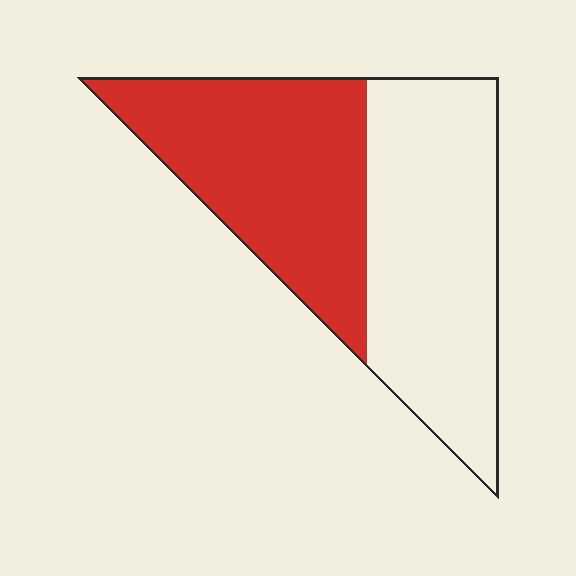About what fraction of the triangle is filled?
About one half (1/2).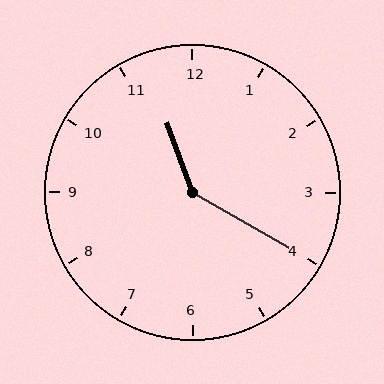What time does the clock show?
11:20.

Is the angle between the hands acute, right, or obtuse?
It is obtuse.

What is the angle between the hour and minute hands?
Approximately 140 degrees.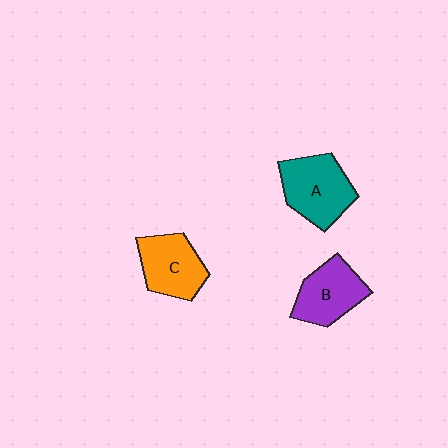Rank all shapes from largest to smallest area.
From largest to smallest: A (teal), C (orange), B (purple).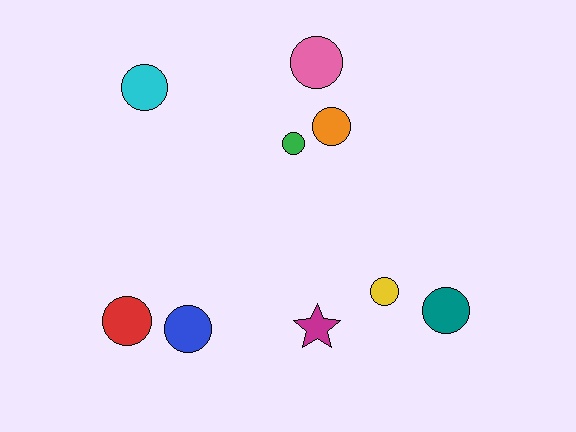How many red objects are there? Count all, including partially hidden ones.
There is 1 red object.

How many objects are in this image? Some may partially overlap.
There are 9 objects.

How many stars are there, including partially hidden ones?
There is 1 star.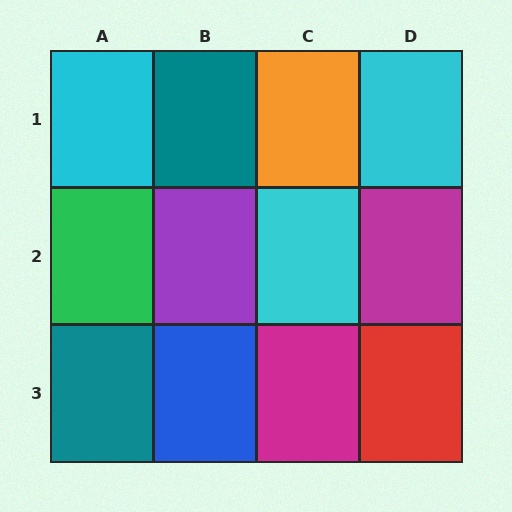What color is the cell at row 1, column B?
Teal.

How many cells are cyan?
3 cells are cyan.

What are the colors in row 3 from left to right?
Teal, blue, magenta, red.